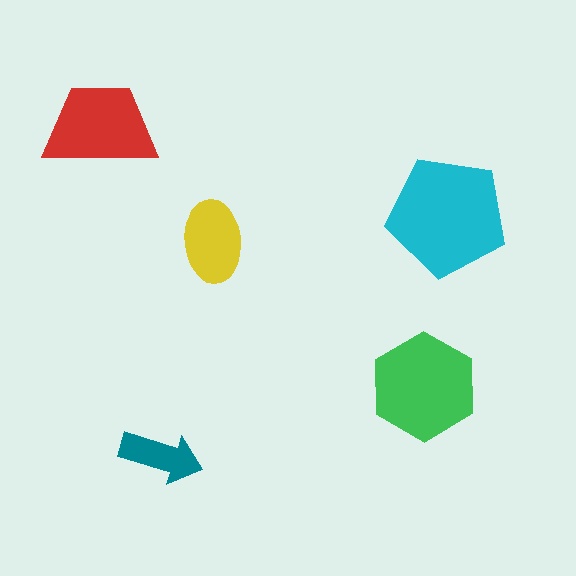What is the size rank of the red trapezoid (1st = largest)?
3rd.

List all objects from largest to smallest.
The cyan pentagon, the green hexagon, the red trapezoid, the yellow ellipse, the teal arrow.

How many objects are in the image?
There are 5 objects in the image.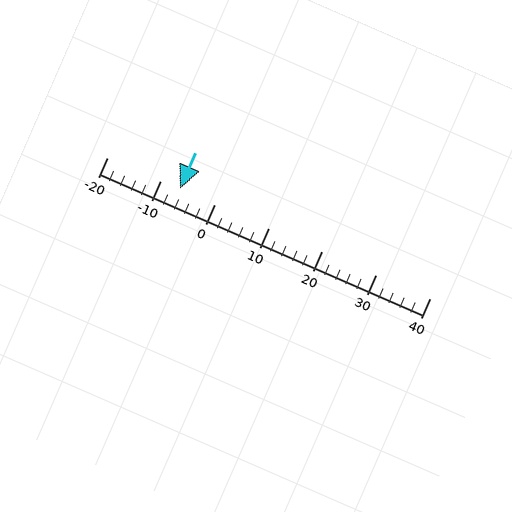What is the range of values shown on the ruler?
The ruler shows values from -20 to 40.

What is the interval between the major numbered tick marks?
The major tick marks are spaced 10 units apart.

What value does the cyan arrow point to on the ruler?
The cyan arrow points to approximately -6.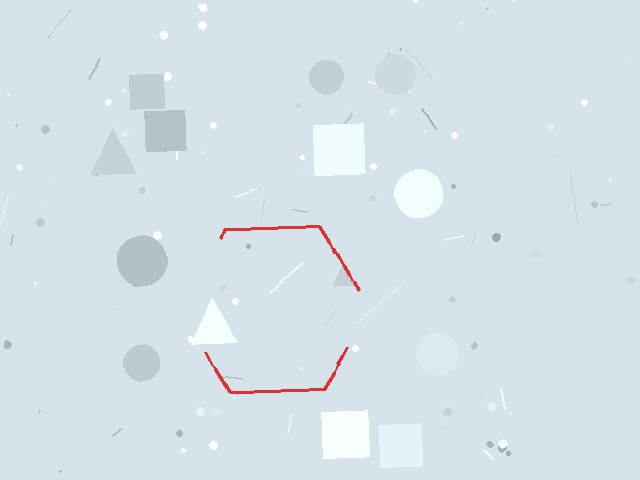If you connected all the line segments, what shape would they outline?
They would outline a hexagon.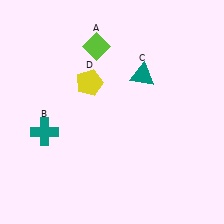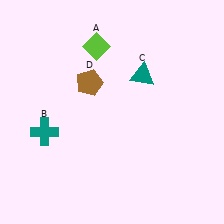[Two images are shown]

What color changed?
The pentagon (D) changed from yellow in Image 1 to brown in Image 2.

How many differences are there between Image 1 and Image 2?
There is 1 difference between the two images.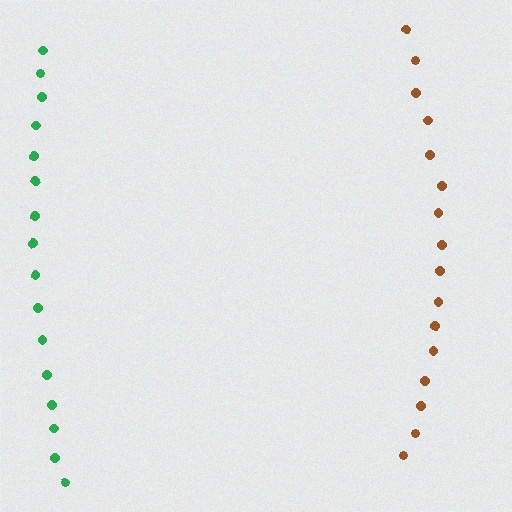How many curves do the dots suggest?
There are 2 distinct paths.